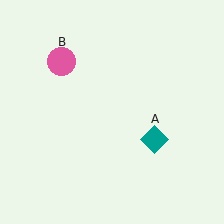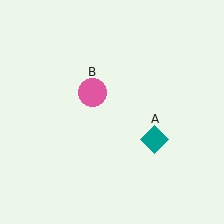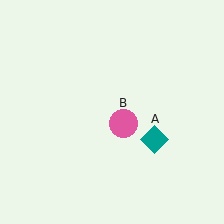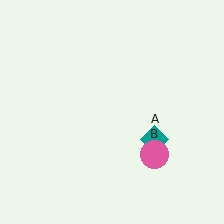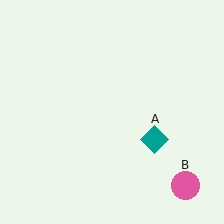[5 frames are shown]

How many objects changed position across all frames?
1 object changed position: pink circle (object B).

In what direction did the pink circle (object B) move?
The pink circle (object B) moved down and to the right.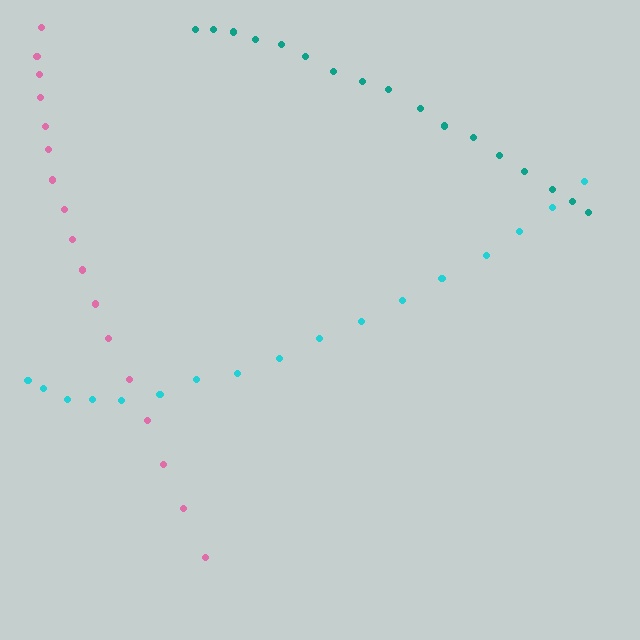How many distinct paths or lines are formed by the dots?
There are 3 distinct paths.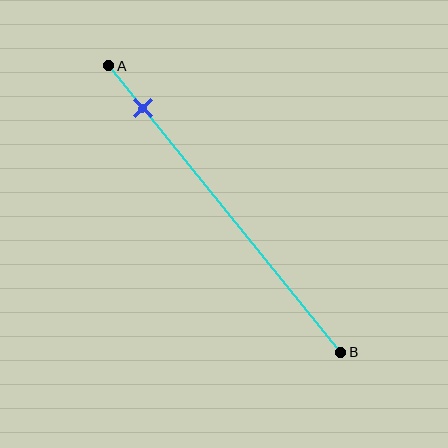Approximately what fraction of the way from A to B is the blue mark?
The blue mark is approximately 15% of the way from A to B.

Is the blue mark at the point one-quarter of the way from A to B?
No, the mark is at about 15% from A, not at the 25% one-quarter point.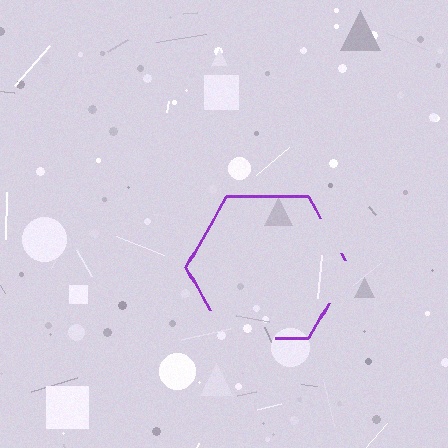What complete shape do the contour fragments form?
The contour fragments form a hexagon.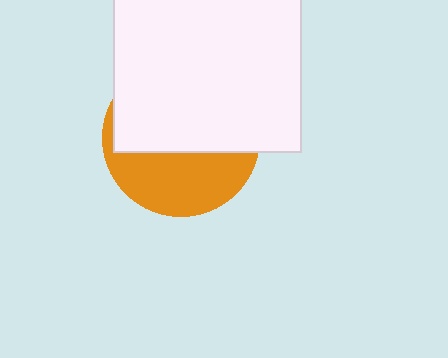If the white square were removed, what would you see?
You would see the complete orange circle.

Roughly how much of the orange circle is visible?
A small part of it is visible (roughly 40%).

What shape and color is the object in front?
The object in front is a white square.